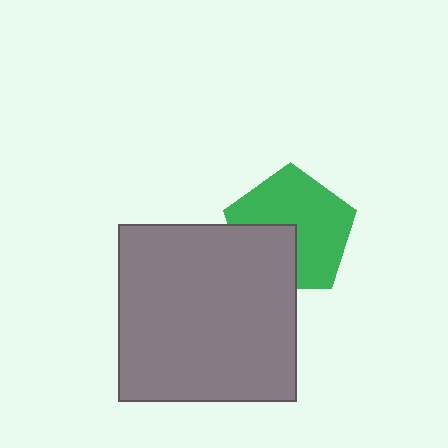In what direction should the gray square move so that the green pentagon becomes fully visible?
The gray square should move toward the lower-left. That is the shortest direction to clear the overlap and leave the green pentagon fully visible.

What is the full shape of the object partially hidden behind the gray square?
The partially hidden object is a green pentagon.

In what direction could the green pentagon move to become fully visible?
The green pentagon could move toward the upper-right. That would shift it out from behind the gray square entirely.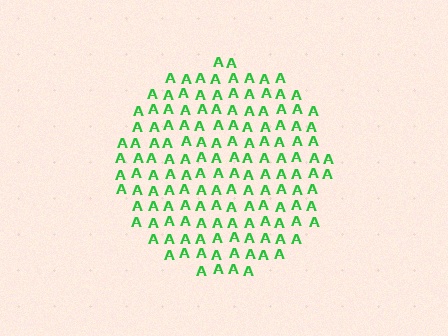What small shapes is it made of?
It is made of small letter A's.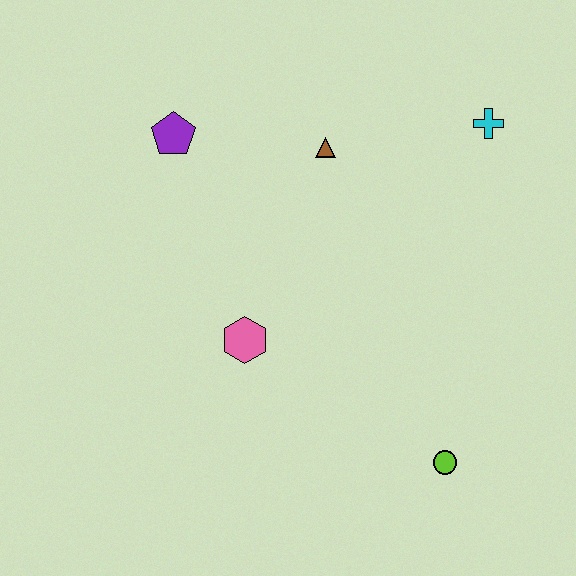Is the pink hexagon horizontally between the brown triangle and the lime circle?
No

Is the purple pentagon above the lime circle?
Yes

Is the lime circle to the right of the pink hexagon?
Yes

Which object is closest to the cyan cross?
The brown triangle is closest to the cyan cross.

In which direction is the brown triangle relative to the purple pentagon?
The brown triangle is to the right of the purple pentagon.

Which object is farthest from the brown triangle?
The lime circle is farthest from the brown triangle.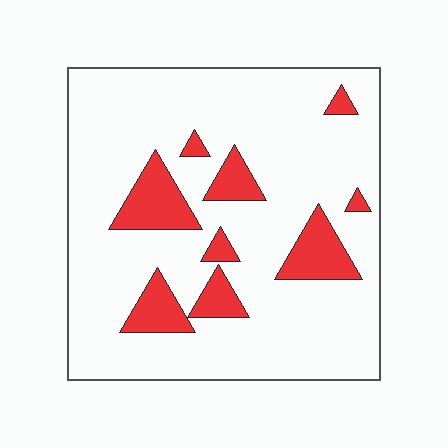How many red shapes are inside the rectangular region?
9.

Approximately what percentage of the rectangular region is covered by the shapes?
Approximately 15%.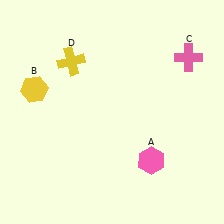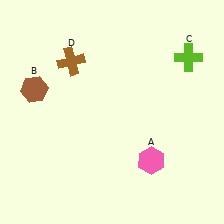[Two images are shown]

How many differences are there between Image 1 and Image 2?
There are 3 differences between the two images.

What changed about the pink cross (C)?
In Image 1, C is pink. In Image 2, it changed to lime.